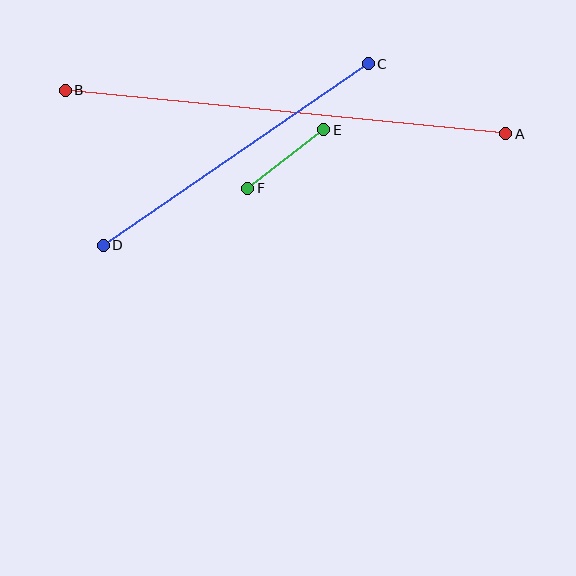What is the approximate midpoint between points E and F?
The midpoint is at approximately (286, 159) pixels.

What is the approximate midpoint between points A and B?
The midpoint is at approximately (286, 112) pixels.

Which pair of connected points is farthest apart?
Points A and B are farthest apart.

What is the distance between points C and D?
The distance is approximately 321 pixels.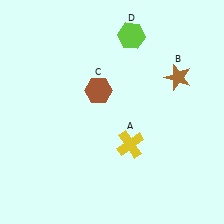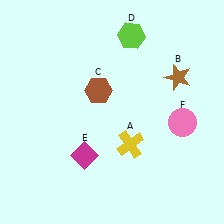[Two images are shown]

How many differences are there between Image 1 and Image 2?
There are 2 differences between the two images.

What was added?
A magenta diamond (E), a pink circle (F) were added in Image 2.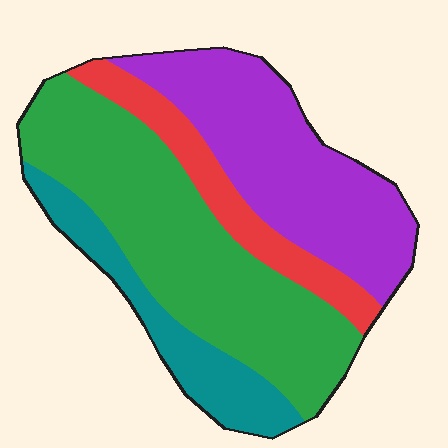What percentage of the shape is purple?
Purple takes up about one third (1/3) of the shape.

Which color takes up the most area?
Green, at roughly 40%.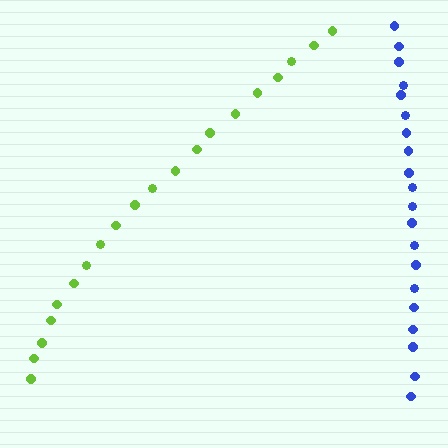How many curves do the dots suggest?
There are 2 distinct paths.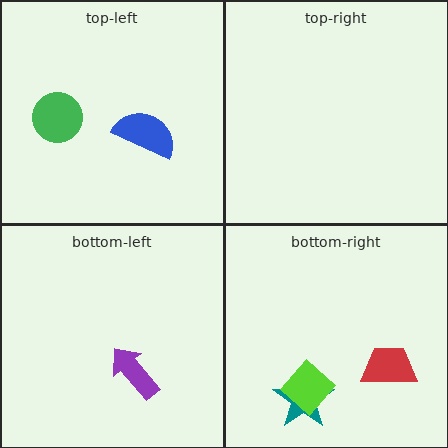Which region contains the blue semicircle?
The top-left region.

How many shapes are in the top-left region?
2.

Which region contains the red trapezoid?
The bottom-right region.